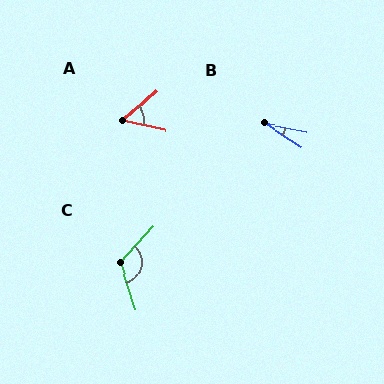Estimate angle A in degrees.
Approximately 53 degrees.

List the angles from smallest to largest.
B (21°), A (53°), C (120°).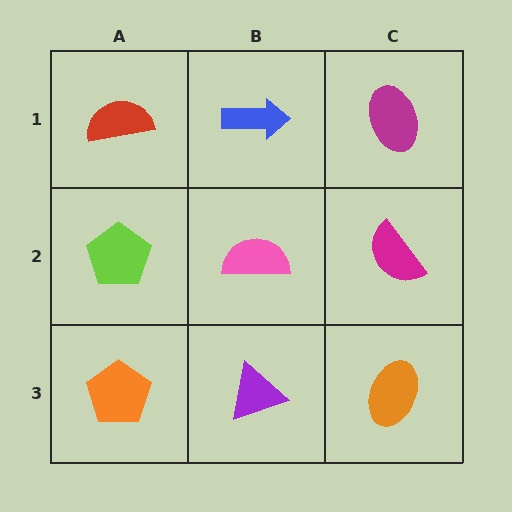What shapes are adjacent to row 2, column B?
A blue arrow (row 1, column B), a purple triangle (row 3, column B), a lime pentagon (row 2, column A), a magenta semicircle (row 2, column C).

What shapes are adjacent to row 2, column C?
A magenta ellipse (row 1, column C), an orange ellipse (row 3, column C), a pink semicircle (row 2, column B).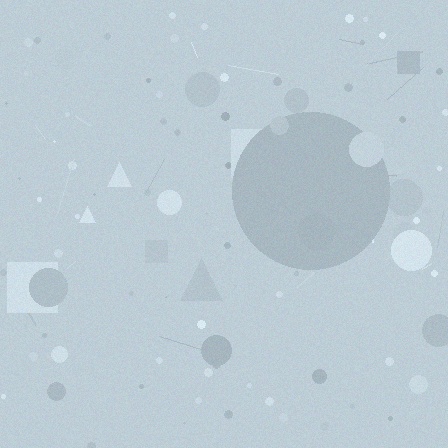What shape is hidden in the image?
A circle is hidden in the image.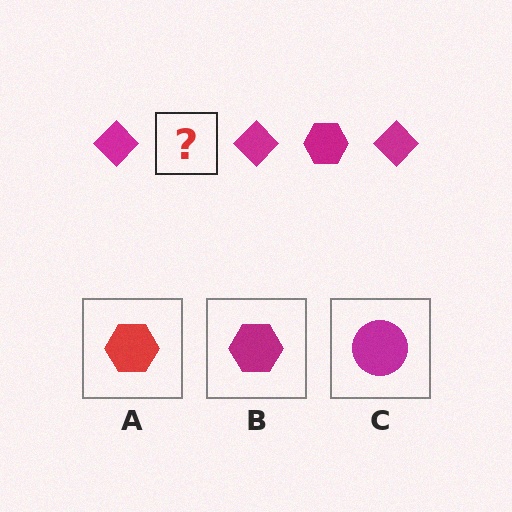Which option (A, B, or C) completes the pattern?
B.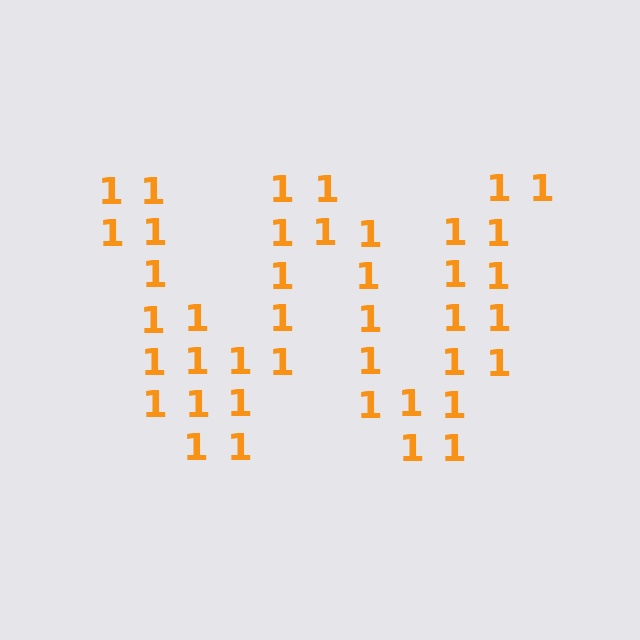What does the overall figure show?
The overall figure shows the letter W.